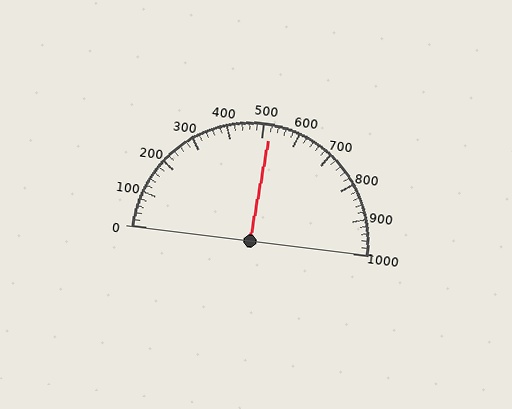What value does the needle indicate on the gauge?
The needle indicates approximately 520.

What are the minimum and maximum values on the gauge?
The gauge ranges from 0 to 1000.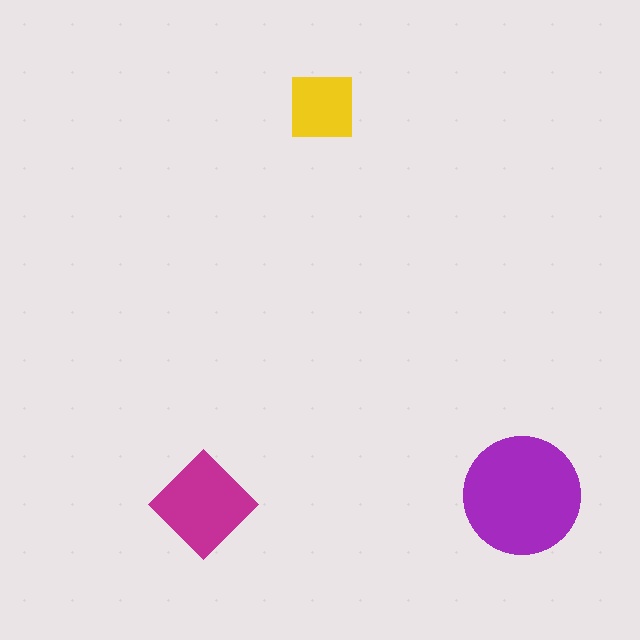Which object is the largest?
The purple circle.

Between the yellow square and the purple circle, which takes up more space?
The purple circle.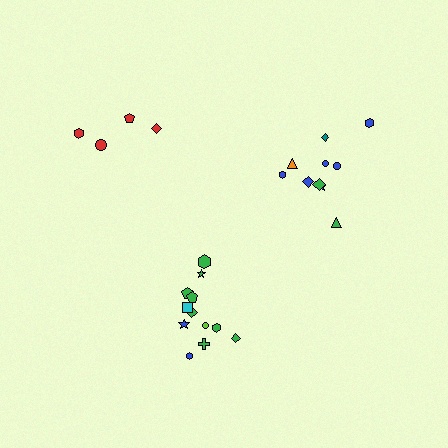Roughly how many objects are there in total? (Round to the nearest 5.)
Roughly 25 objects in total.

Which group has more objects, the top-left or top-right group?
The top-right group.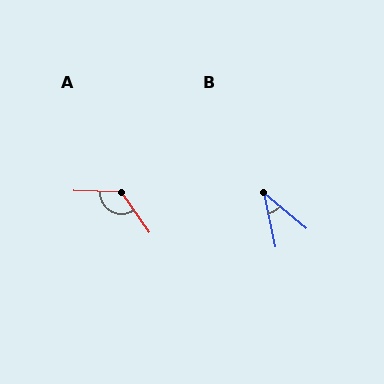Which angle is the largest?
A, at approximately 127 degrees.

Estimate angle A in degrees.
Approximately 127 degrees.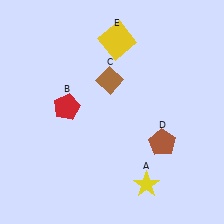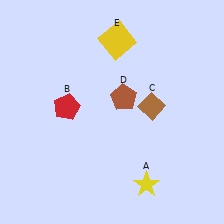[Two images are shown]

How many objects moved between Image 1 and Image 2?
2 objects moved between the two images.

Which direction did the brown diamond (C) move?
The brown diamond (C) moved right.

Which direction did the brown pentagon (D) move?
The brown pentagon (D) moved up.